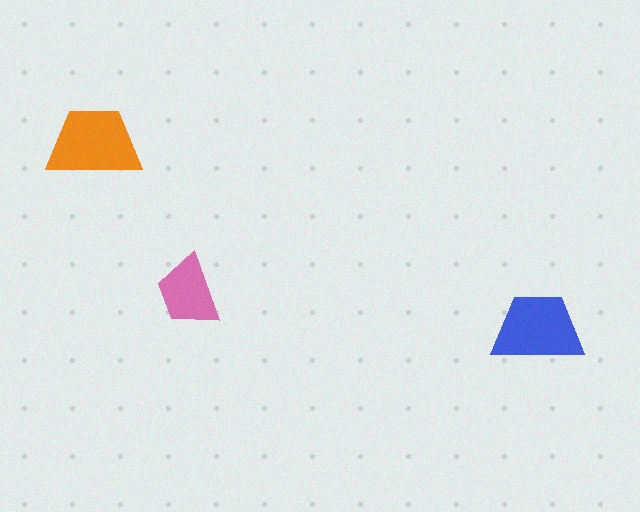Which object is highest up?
The orange trapezoid is topmost.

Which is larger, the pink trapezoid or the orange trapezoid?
The orange one.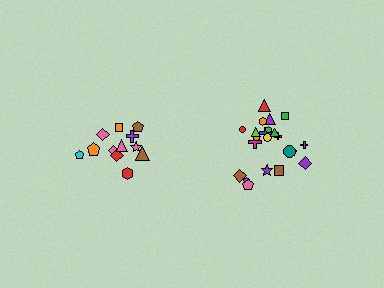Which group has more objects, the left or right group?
The right group.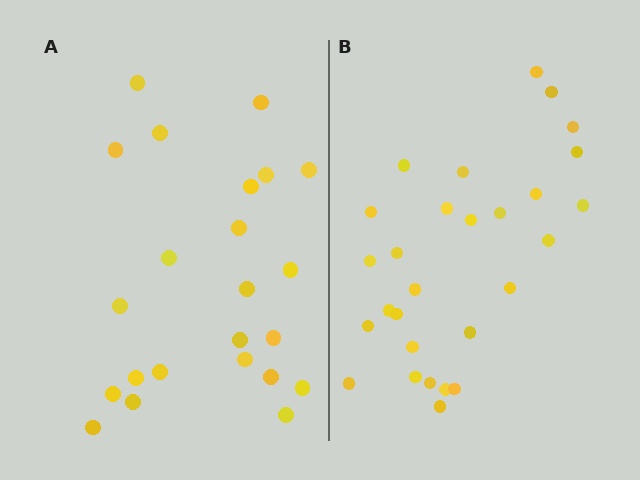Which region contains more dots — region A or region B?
Region B (the right region) has more dots.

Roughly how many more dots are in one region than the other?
Region B has about 5 more dots than region A.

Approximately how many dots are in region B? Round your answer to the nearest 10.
About 30 dots. (The exact count is 28, which rounds to 30.)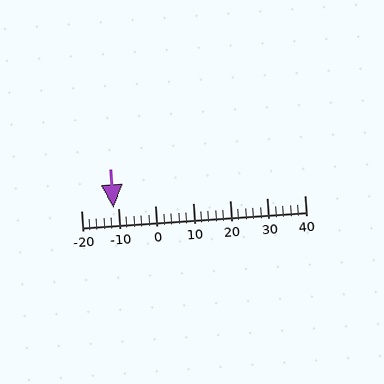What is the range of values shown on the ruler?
The ruler shows values from -20 to 40.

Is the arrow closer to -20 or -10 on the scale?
The arrow is closer to -10.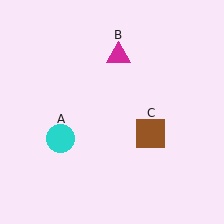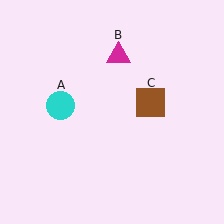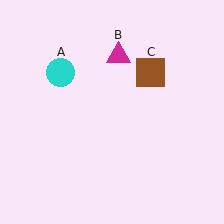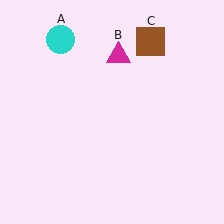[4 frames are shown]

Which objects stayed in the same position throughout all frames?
Magenta triangle (object B) remained stationary.